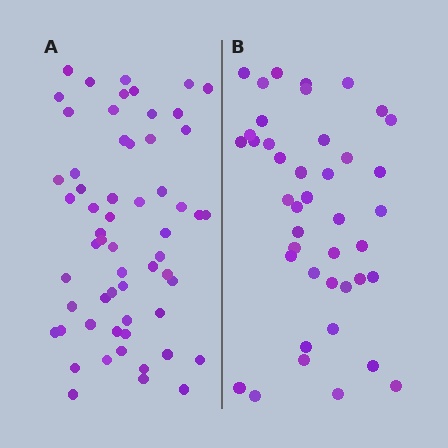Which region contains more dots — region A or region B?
Region A (the left region) has more dots.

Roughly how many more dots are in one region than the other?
Region A has approximately 15 more dots than region B.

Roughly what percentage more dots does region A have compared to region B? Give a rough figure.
About 40% more.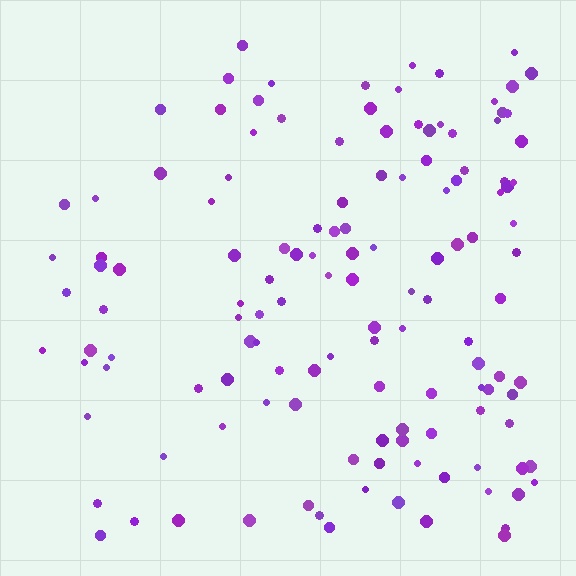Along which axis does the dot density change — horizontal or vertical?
Horizontal.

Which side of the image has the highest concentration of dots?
The right.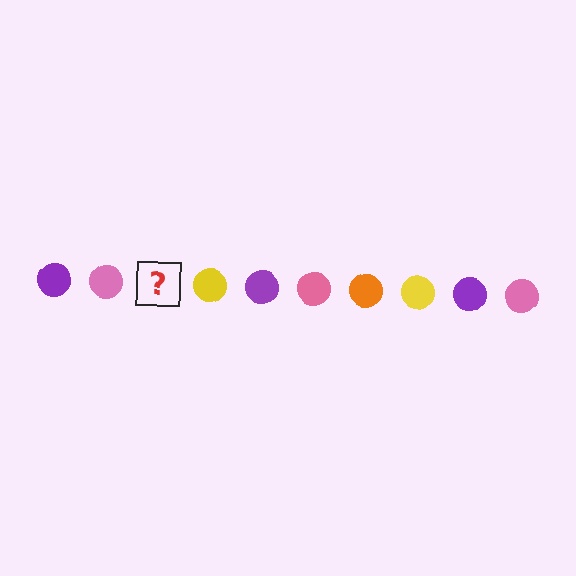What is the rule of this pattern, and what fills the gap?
The rule is that the pattern cycles through purple, pink, orange, yellow circles. The gap should be filled with an orange circle.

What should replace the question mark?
The question mark should be replaced with an orange circle.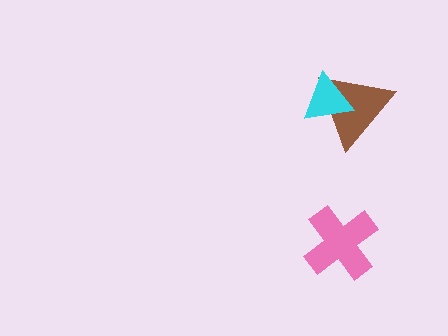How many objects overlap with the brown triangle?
1 object overlaps with the brown triangle.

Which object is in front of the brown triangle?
The cyan triangle is in front of the brown triangle.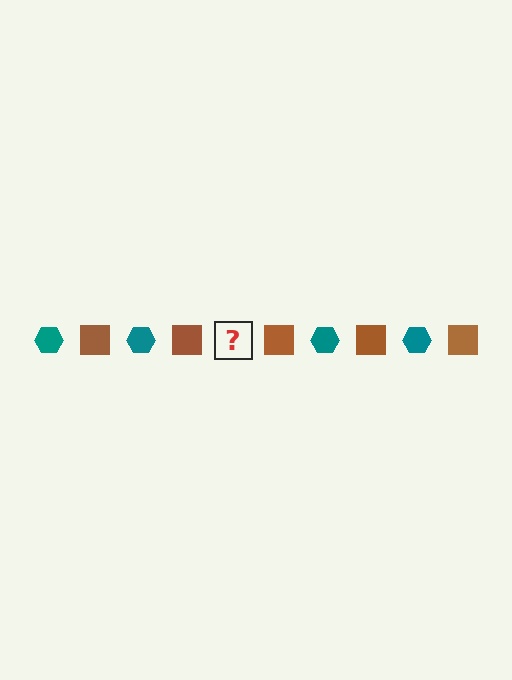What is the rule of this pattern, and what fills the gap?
The rule is that the pattern alternates between teal hexagon and brown square. The gap should be filled with a teal hexagon.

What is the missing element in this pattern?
The missing element is a teal hexagon.